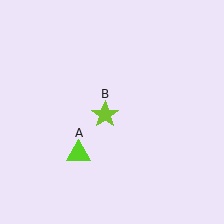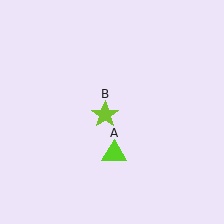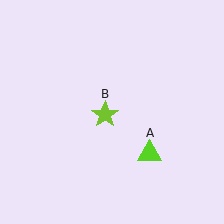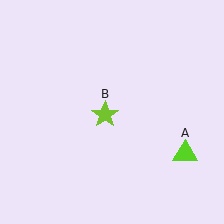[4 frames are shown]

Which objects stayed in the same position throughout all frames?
Lime star (object B) remained stationary.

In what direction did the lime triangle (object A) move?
The lime triangle (object A) moved right.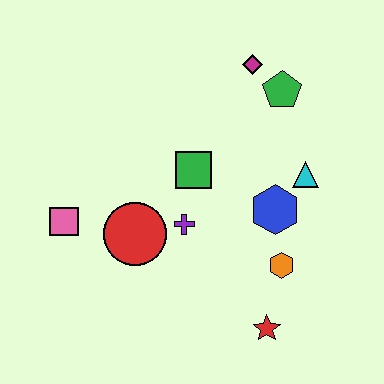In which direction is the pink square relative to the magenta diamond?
The pink square is to the left of the magenta diamond.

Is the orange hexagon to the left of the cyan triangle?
Yes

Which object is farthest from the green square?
The red star is farthest from the green square.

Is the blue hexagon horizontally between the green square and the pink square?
No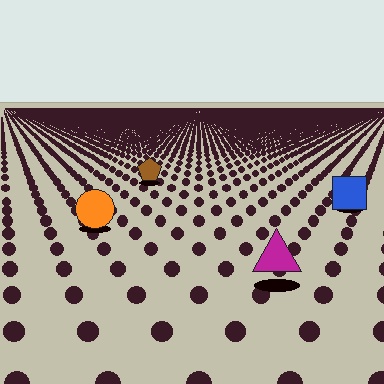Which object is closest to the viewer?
The magenta triangle is closest. The texture marks near it are larger and more spread out.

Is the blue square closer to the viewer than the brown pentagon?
Yes. The blue square is closer — you can tell from the texture gradient: the ground texture is coarser near it.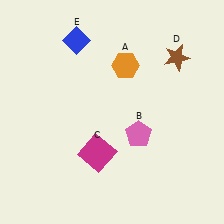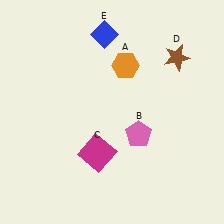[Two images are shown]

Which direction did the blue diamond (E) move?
The blue diamond (E) moved right.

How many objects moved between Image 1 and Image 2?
1 object moved between the two images.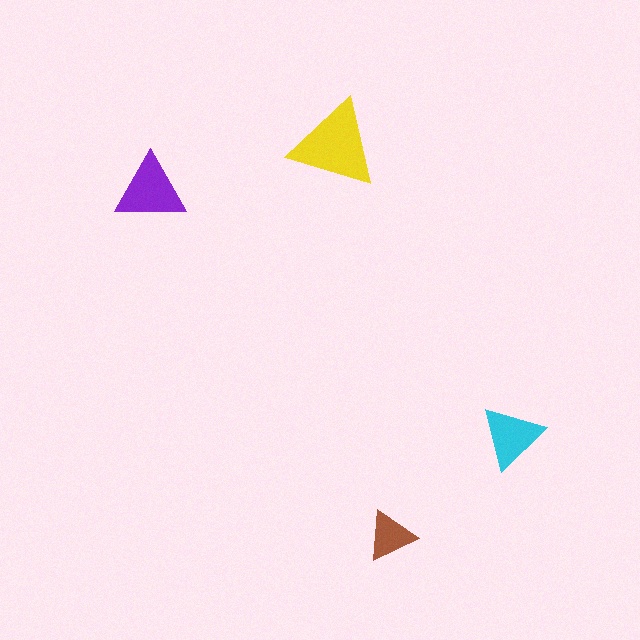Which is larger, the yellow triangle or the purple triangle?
The yellow one.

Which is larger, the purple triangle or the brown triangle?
The purple one.